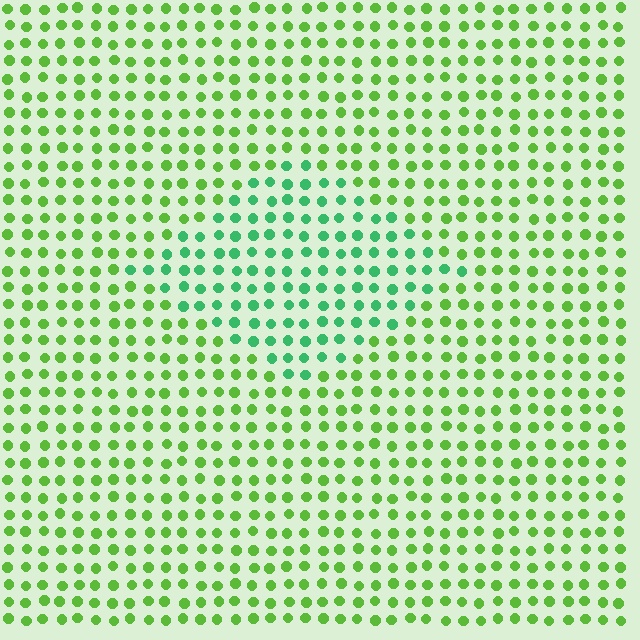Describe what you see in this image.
The image is filled with small lime elements in a uniform arrangement. A diamond-shaped region is visible where the elements are tinted to a slightly different hue, forming a subtle color boundary.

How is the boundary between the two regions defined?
The boundary is defined purely by a slight shift in hue (about 39 degrees). Spacing, size, and orientation are identical on both sides.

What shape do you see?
I see a diamond.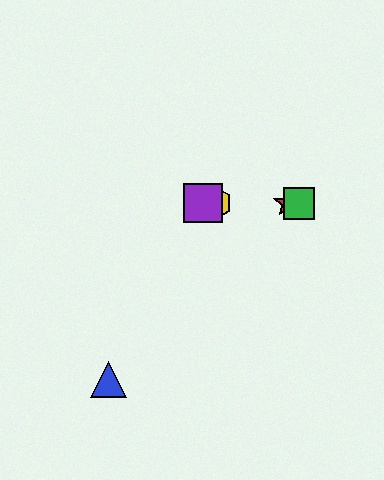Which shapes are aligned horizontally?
The red star, the green square, the yellow hexagon, the purple square are aligned horizontally.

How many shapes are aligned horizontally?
4 shapes (the red star, the green square, the yellow hexagon, the purple square) are aligned horizontally.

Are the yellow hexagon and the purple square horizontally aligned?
Yes, both are at y≈203.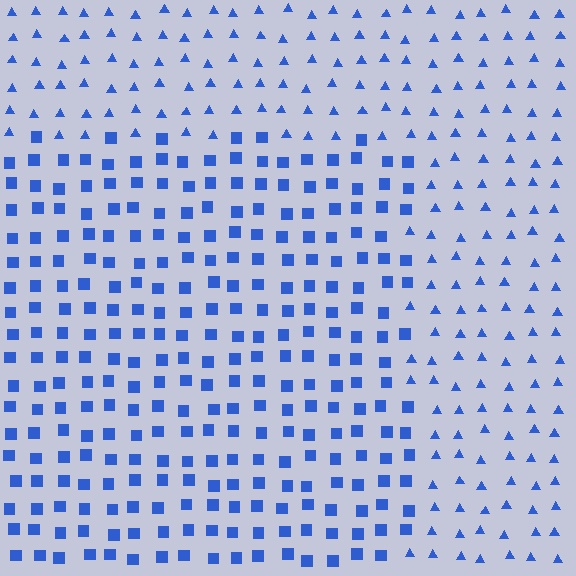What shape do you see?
I see a rectangle.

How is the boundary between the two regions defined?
The boundary is defined by a change in element shape: squares inside vs. triangles outside. All elements share the same color and spacing.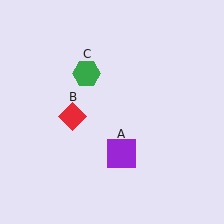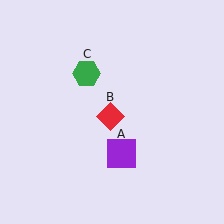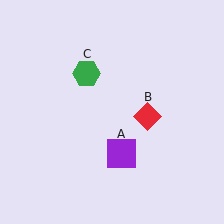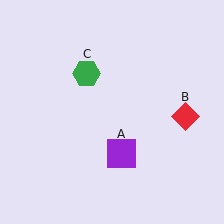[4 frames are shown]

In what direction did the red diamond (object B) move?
The red diamond (object B) moved right.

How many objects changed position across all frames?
1 object changed position: red diamond (object B).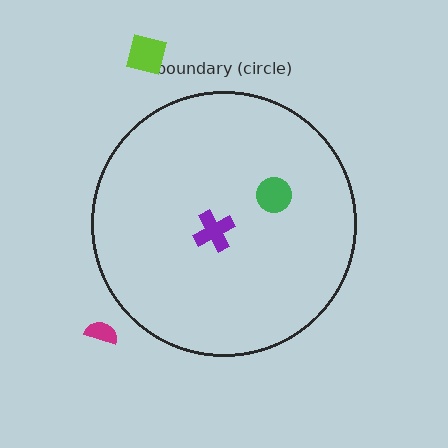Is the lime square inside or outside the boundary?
Outside.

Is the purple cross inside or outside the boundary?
Inside.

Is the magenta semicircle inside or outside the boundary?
Outside.